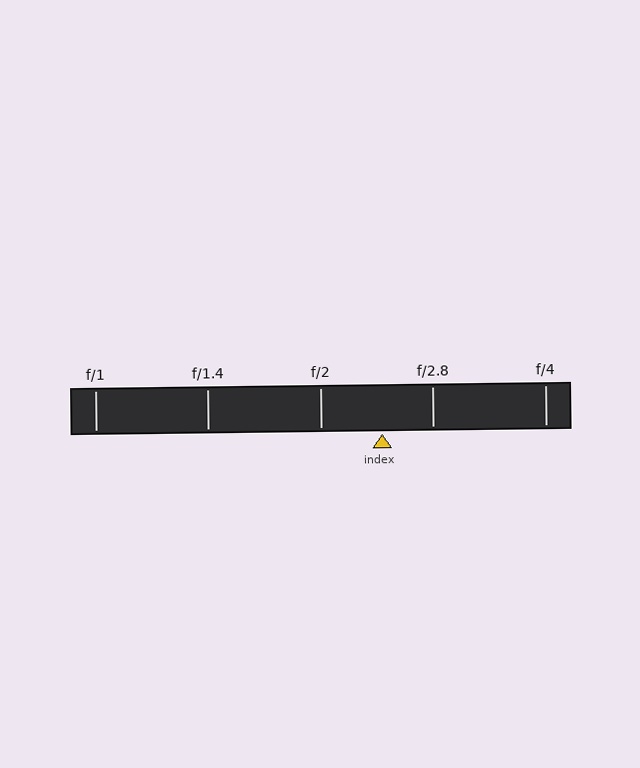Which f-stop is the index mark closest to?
The index mark is closest to f/2.8.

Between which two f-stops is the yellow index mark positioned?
The index mark is between f/2 and f/2.8.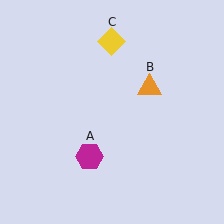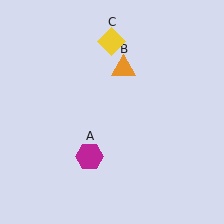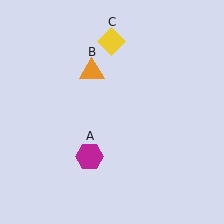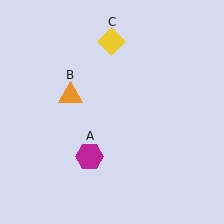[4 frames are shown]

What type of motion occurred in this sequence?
The orange triangle (object B) rotated counterclockwise around the center of the scene.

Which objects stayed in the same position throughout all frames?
Magenta hexagon (object A) and yellow diamond (object C) remained stationary.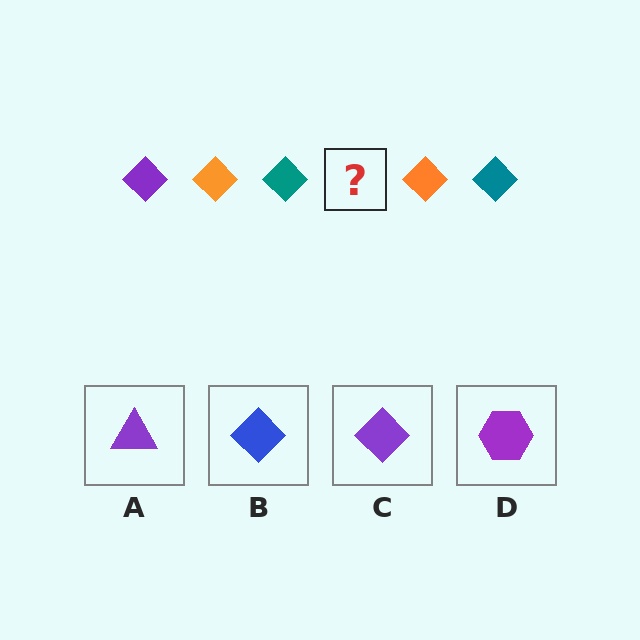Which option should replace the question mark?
Option C.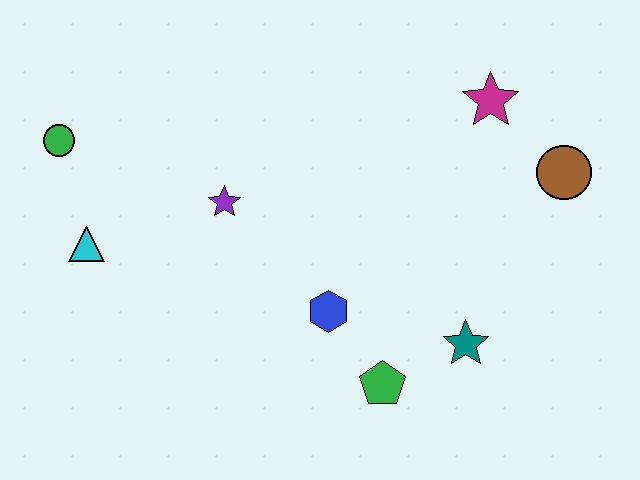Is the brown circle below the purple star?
No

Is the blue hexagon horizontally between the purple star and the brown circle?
Yes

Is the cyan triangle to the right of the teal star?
No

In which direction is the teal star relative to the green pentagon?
The teal star is to the right of the green pentagon.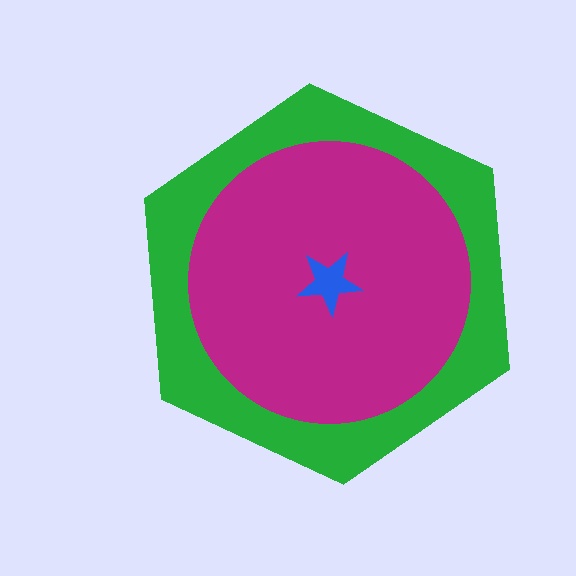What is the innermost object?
The blue star.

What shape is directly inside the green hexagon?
The magenta circle.